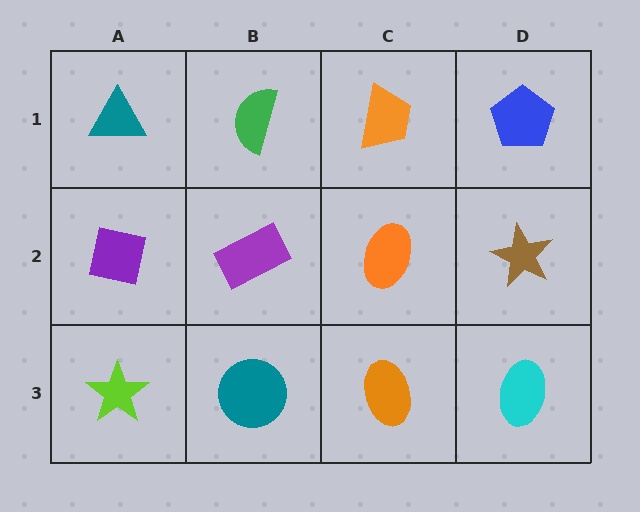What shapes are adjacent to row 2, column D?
A blue pentagon (row 1, column D), a cyan ellipse (row 3, column D), an orange ellipse (row 2, column C).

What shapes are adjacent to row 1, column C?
An orange ellipse (row 2, column C), a green semicircle (row 1, column B), a blue pentagon (row 1, column D).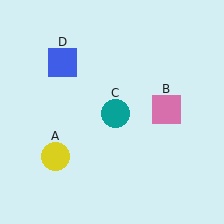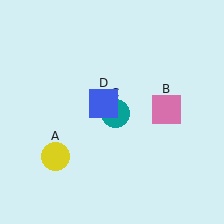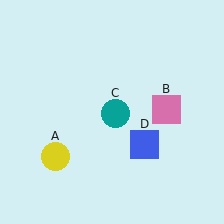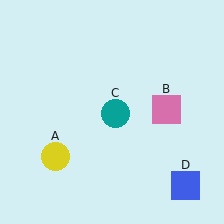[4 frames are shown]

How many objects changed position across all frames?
1 object changed position: blue square (object D).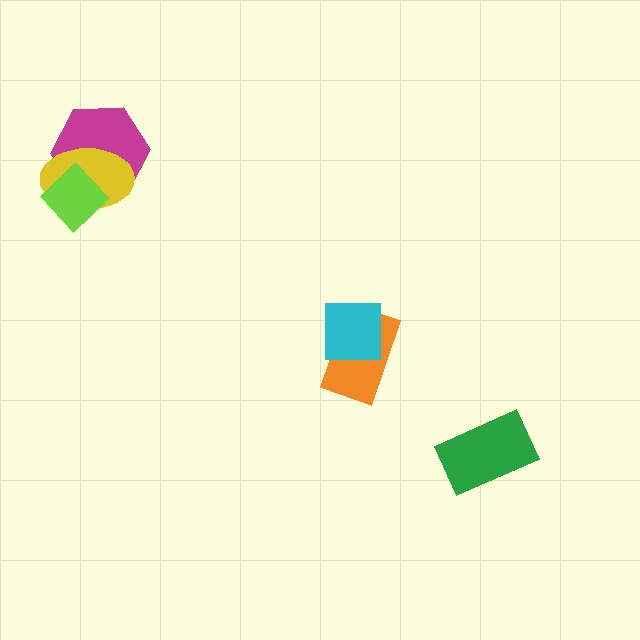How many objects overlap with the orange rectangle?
1 object overlaps with the orange rectangle.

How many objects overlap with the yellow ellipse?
2 objects overlap with the yellow ellipse.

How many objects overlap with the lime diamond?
2 objects overlap with the lime diamond.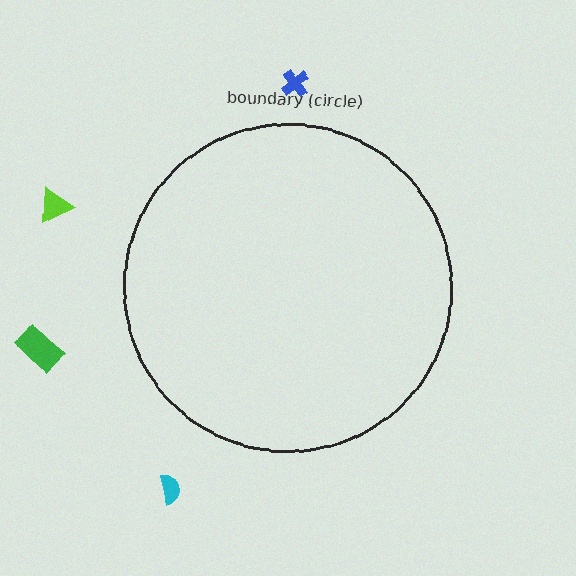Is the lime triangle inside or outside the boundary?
Outside.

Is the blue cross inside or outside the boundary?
Outside.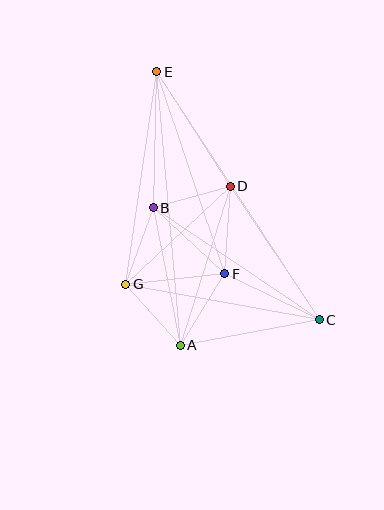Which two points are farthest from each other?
Points C and E are farthest from each other.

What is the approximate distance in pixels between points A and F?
The distance between A and F is approximately 84 pixels.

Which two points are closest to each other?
Points B and D are closest to each other.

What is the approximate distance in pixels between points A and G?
The distance between A and G is approximately 82 pixels.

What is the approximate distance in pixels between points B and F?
The distance between B and F is approximately 98 pixels.